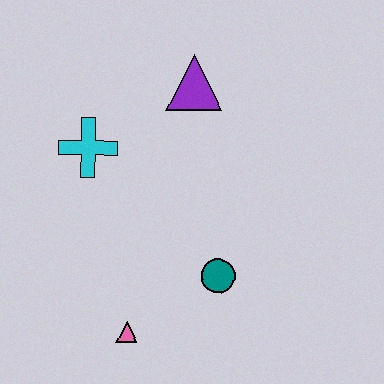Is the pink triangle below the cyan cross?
Yes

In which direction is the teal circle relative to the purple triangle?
The teal circle is below the purple triangle.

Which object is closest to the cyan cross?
The purple triangle is closest to the cyan cross.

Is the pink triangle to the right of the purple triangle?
No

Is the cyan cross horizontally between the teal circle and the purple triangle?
No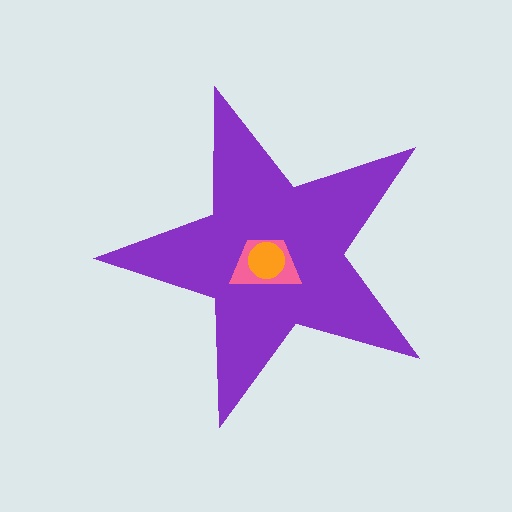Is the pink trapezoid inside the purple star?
Yes.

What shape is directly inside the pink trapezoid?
The orange circle.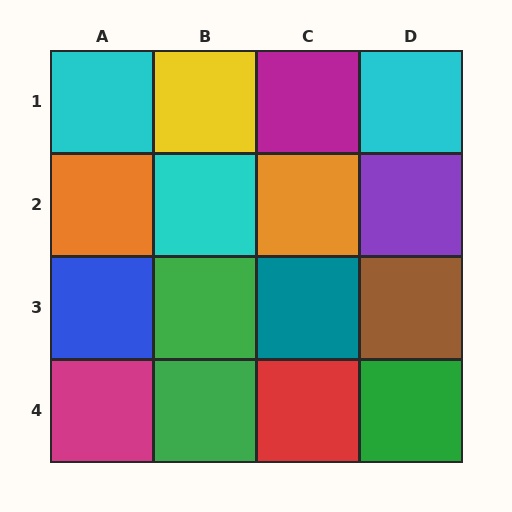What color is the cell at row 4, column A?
Magenta.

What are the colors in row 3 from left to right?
Blue, green, teal, brown.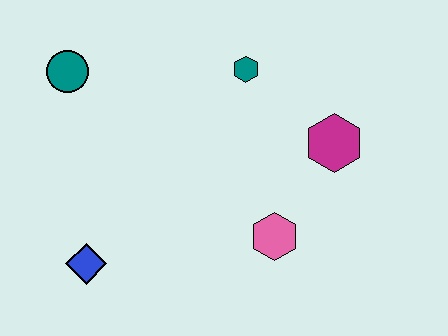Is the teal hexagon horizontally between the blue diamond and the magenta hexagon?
Yes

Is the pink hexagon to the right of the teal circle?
Yes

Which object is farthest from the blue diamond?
The magenta hexagon is farthest from the blue diamond.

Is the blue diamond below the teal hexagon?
Yes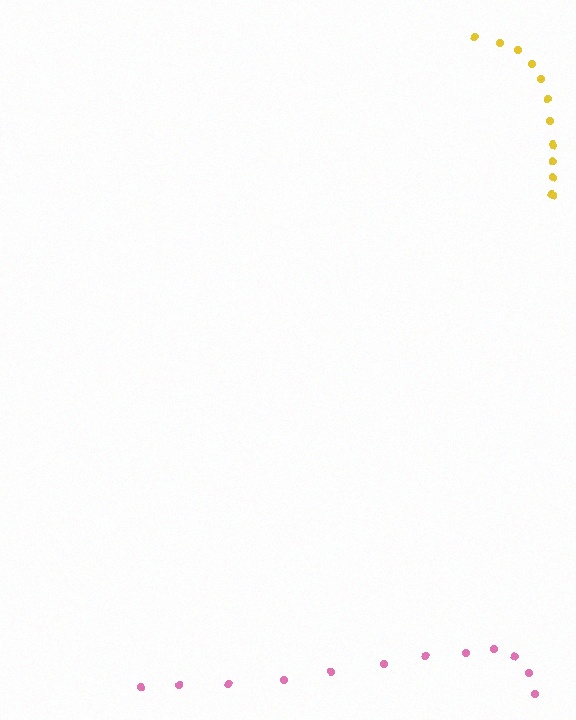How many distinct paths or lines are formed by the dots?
There are 2 distinct paths.